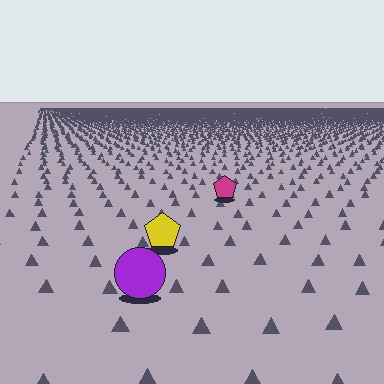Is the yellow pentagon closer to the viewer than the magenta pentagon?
Yes. The yellow pentagon is closer — you can tell from the texture gradient: the ground texture is coarser near it.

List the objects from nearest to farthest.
From nearest to farthest: the purple circle, the yellow pentagon, the magenta pentagon.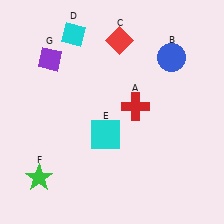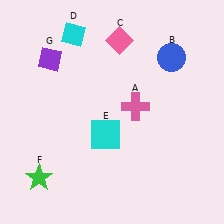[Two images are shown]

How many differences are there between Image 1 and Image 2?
There are 2 differences between the two images.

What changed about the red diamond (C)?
In Image 1, C is red. In Image 2, it changed to pink.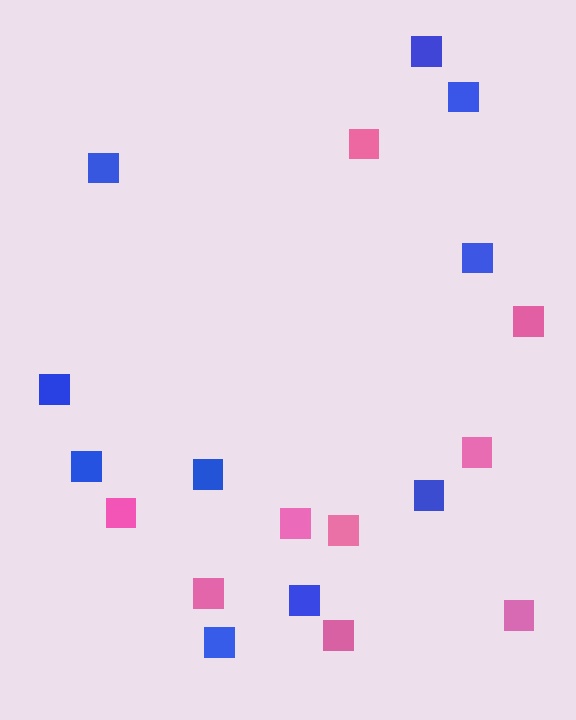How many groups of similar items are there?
There are 2 groups: one group of blue squares (10) and one group of pink squares (9).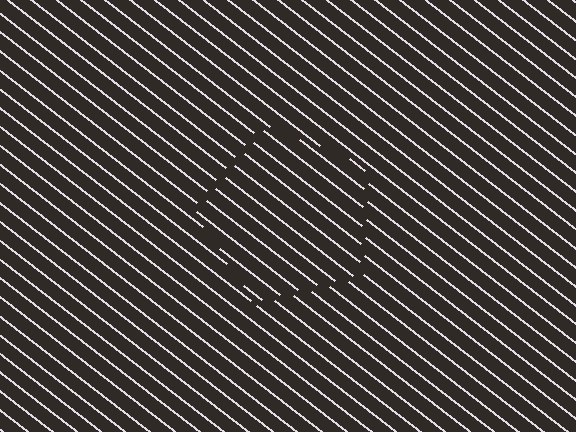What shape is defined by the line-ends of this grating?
An illusory pentagon. The interior of the shape contains the same grating, shifted by half a period — the contour is defined by the phase discontinuity where line-ends from the inner and outer gratings abut.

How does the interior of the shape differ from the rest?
The interior of the shape contains the same grating, shifted by half a period — the contour is defined by the phase discontinuity where line-ends from the inner and outer gratings abut.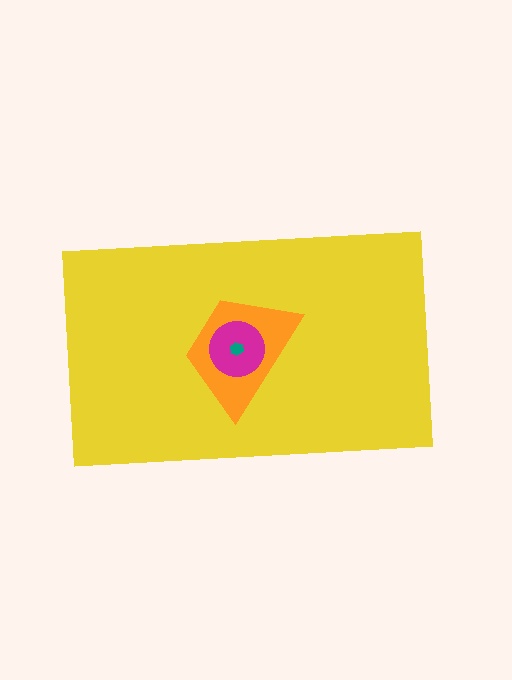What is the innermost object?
The teal hexagon.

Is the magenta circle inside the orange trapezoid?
Yes.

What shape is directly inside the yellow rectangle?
The orange trapezoid.